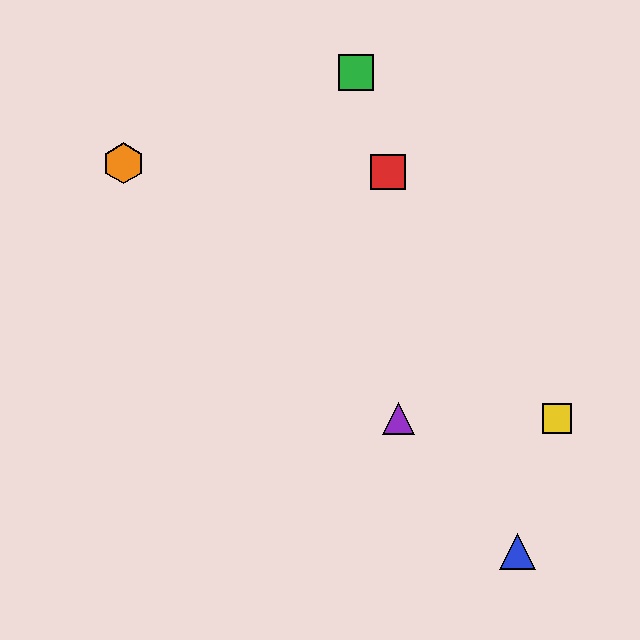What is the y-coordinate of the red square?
The red square is at y≈172.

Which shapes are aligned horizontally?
The yellow square, the purple triangle are aligned horizontally.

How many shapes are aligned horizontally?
2 shapes (the yellow square, the purple triangle) are aligned horizontally.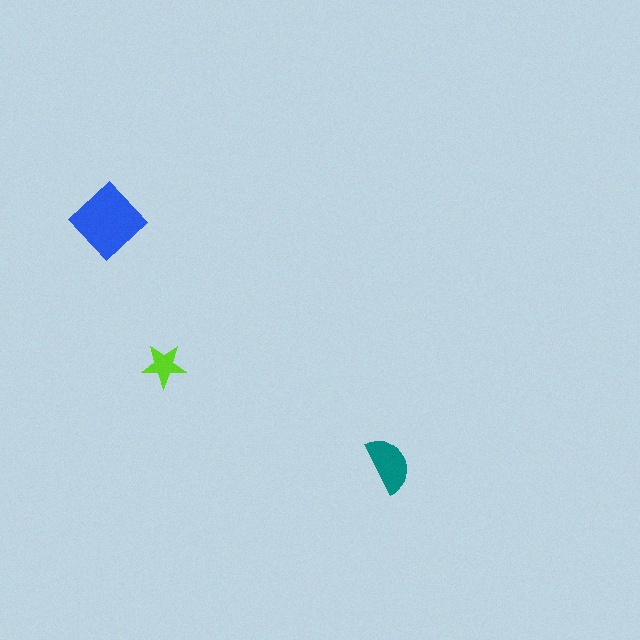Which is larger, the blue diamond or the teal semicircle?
The blue diamond.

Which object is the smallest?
The lime star.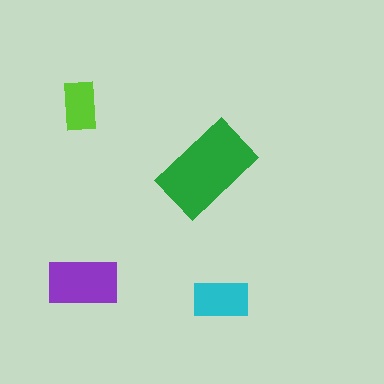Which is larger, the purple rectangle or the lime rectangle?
The purple one.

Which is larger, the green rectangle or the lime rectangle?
The green one.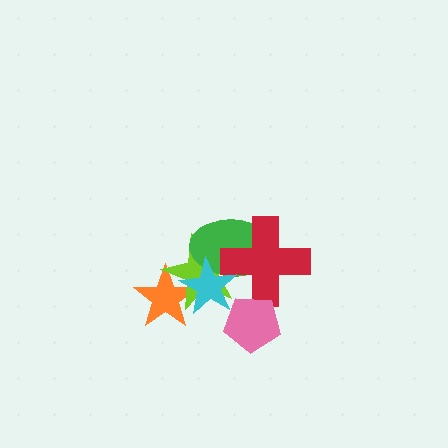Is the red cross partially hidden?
Yes, it is partially covered by another shape.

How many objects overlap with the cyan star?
4 objects overlap with the cyan star.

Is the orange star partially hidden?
Yes, it is partially covered by another shape.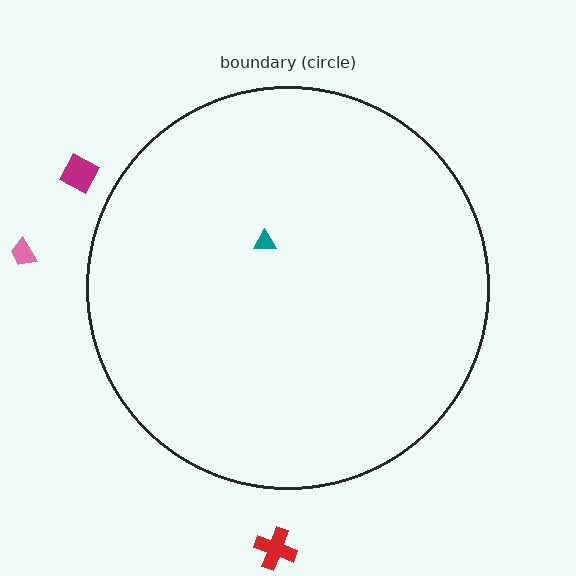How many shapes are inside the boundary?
1 inside, 3 outside.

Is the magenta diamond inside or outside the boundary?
Outside.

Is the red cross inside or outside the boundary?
Outside.